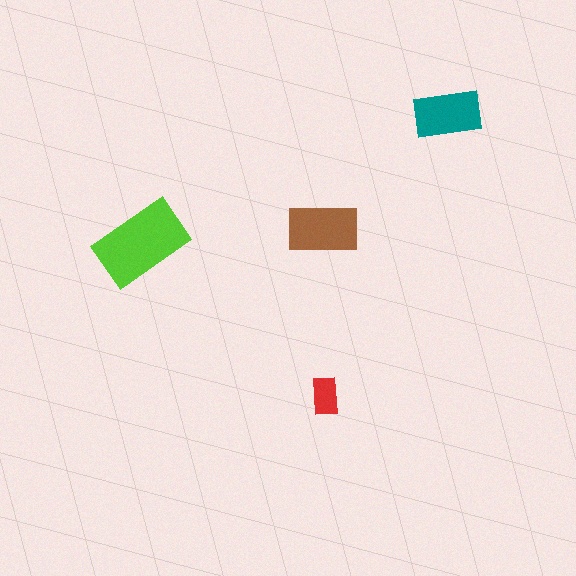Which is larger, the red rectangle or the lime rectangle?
The lime one.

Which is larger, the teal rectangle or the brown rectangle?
The brown one.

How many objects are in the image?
There are 4 objects in the image.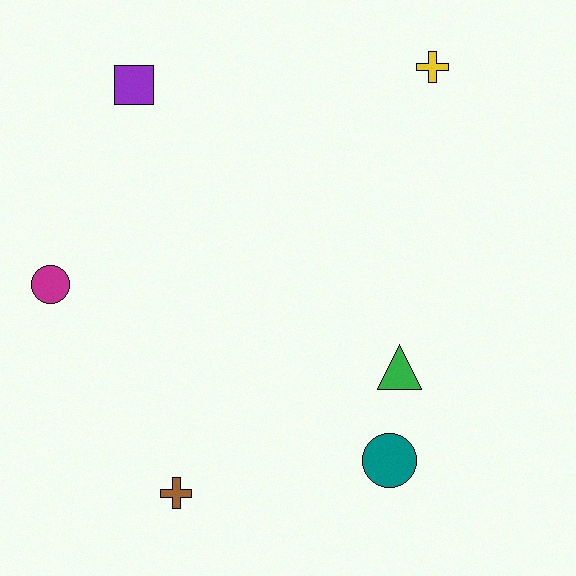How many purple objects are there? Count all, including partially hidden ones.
There is 1 purple object.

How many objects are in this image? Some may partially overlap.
There are 6 objects.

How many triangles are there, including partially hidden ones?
There is 1 triangle.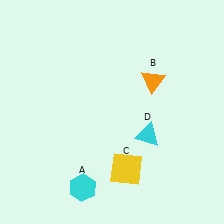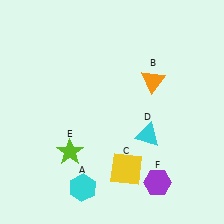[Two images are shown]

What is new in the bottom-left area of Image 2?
A lime star (E) was added in the bottom-left area of Image 2.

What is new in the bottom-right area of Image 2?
A purple hexagon (F) was added in the bottom-right area of Image 2.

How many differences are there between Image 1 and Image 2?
There are 2 differences between the two images.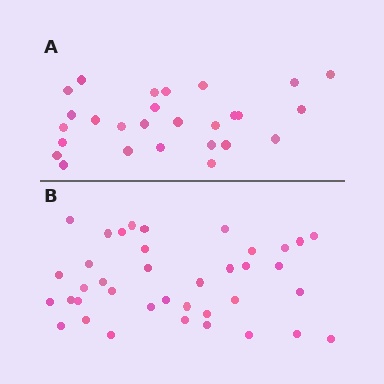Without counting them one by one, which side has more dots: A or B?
Region B (the bottom region) has more dots.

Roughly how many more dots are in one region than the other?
Region B has roughly 12 or so more dots than region A.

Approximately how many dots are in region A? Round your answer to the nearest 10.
About 30 dots. (The exact count is 27, which rounds to 30.)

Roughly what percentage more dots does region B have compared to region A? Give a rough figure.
About 40% more.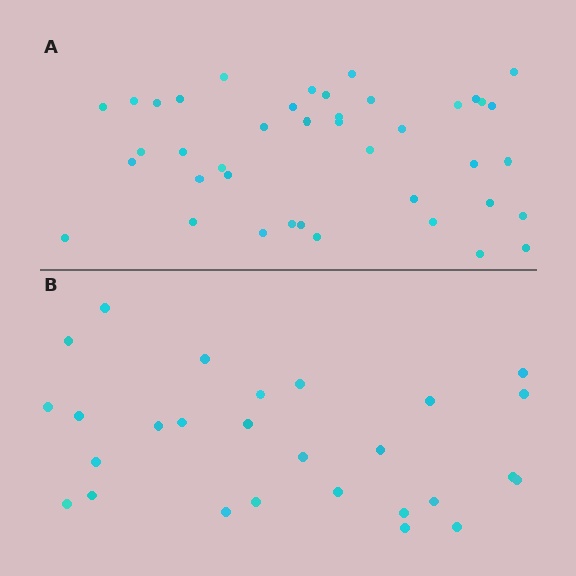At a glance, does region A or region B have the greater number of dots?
Region A (the top region) has more dots.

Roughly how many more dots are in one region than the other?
Region A has approximately 15 more dots than region B.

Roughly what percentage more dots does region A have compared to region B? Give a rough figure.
About 50% more.